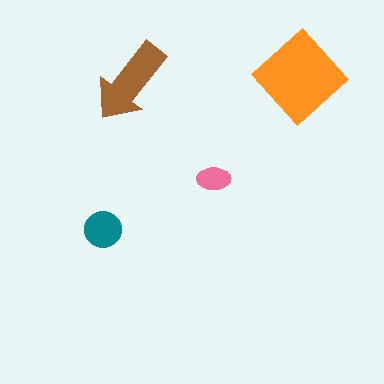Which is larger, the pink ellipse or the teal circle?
The teal circle.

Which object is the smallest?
The pink ellipse.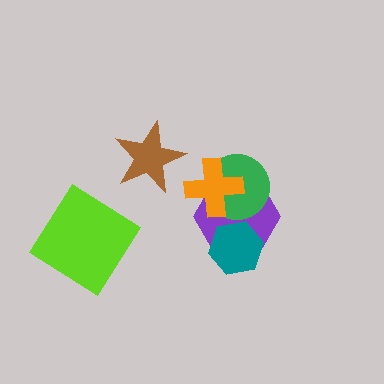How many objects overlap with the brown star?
0 objects overlap with the brown star.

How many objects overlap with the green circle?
2 objects overlap with the green circle.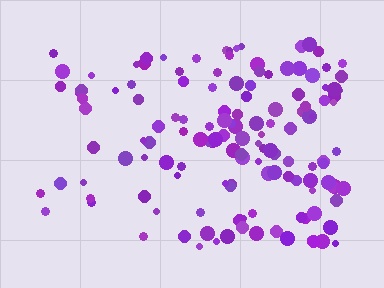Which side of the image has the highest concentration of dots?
The right.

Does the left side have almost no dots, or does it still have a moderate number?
Still a moderate number, just noticeably fewer than the right.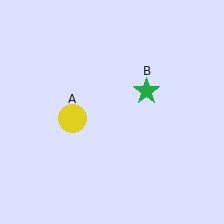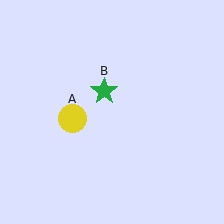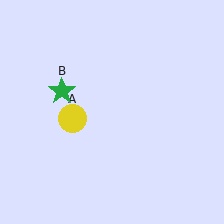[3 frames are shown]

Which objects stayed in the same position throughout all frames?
Yellow circle (object A) remained stationary.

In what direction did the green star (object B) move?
The green star (object B) moved left.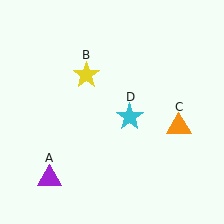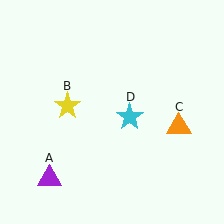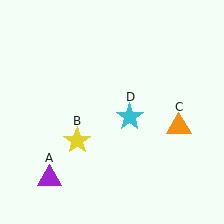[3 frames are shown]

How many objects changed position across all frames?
1 object changed position: yellow star (object B).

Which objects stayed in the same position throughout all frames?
Purple triangle (object A) and orange triangle (object C) and cyan star (object D) remained stationary.